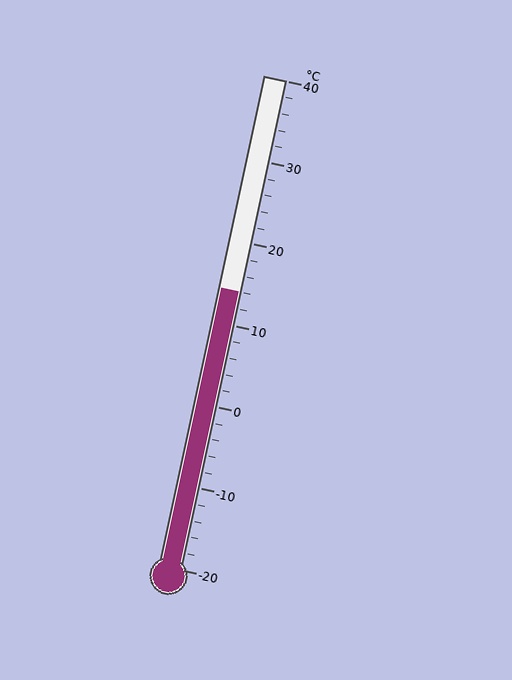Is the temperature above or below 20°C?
The temperature is below 20°C.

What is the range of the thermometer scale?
The thermometer scale ranges from -20°C to 40°C.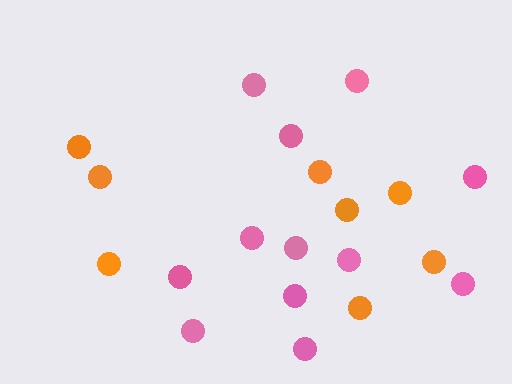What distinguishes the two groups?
There are 2 groups: one group of orange circles (8) and one group of pink circles (12).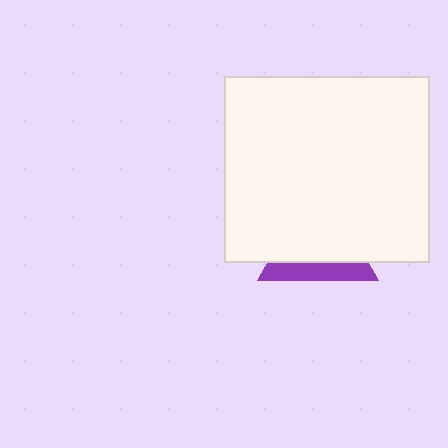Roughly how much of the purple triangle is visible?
A small part of it is visible (roughly 31%).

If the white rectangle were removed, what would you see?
You would see the complete purple triangle.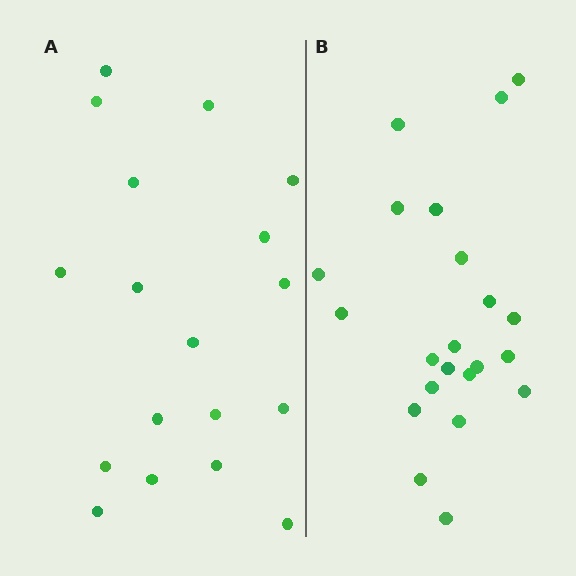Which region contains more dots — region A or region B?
Region B (the right region) has more dots.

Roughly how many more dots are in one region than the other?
Region B has about 4 more dots than region A.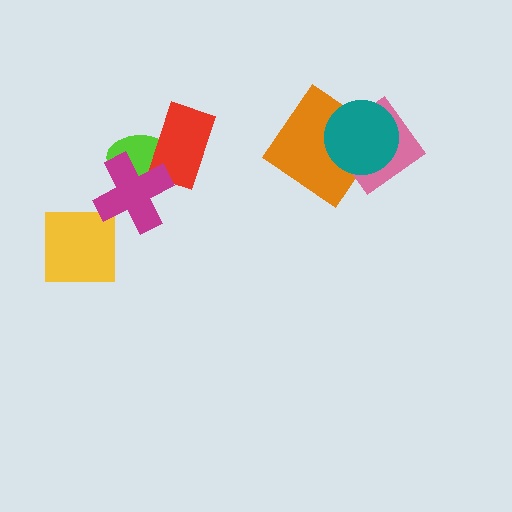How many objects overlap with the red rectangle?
2 objects overlap with the red rectangle.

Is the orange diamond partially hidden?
Yes, it is partially covered by another shape.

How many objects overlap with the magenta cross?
2 objects overlap with the magenta cross.